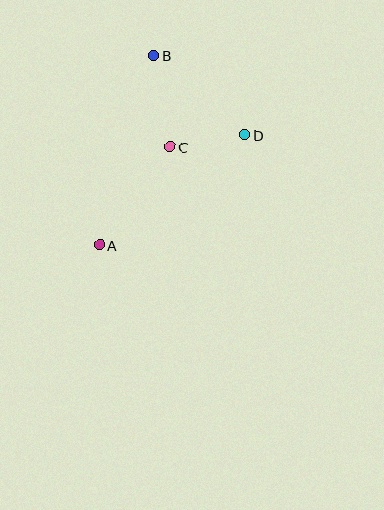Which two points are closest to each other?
Points C and D are closest to each other.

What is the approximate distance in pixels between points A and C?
The distance between A and C is approximately 121 pixels.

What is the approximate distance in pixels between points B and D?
The distance between B and D is approximately 121 pixels.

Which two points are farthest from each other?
Points A and B are farthest from each other.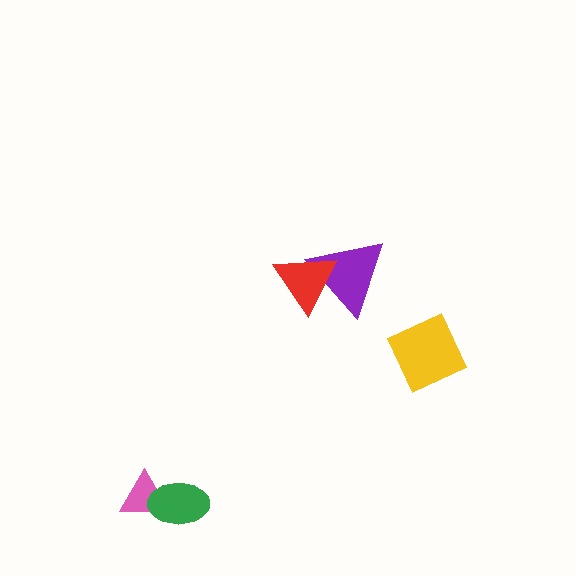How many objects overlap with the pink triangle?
1 object overlaps with the pink triangle.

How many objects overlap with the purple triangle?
1 object overlaps with the purple triangle.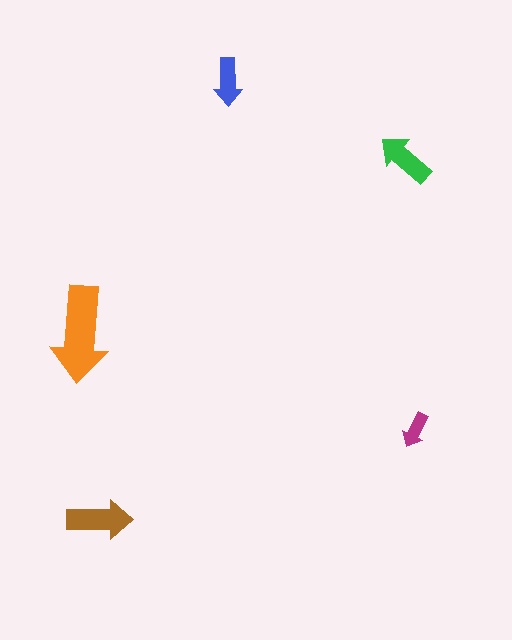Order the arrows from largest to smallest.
the orange one, the brown one, the green one, the blue one, the magenta one.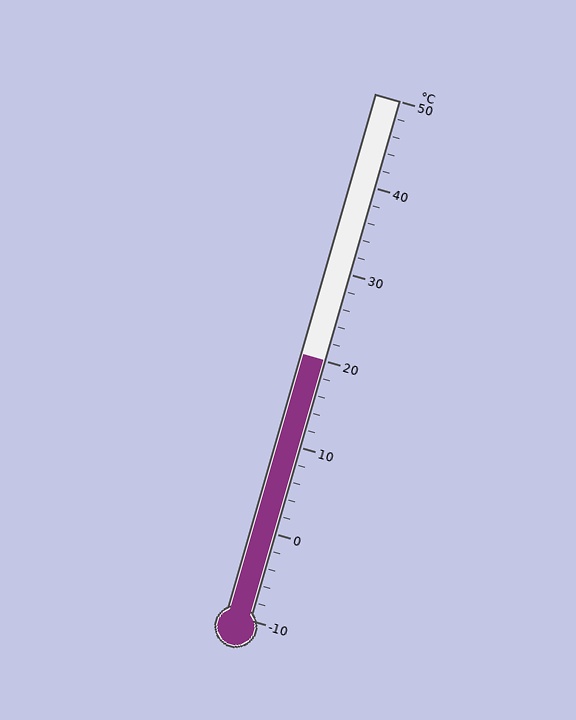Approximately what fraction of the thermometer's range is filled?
The thermometer is filled to approximately 50% of its range.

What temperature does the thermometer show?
The thermometer shows approximately 20°C.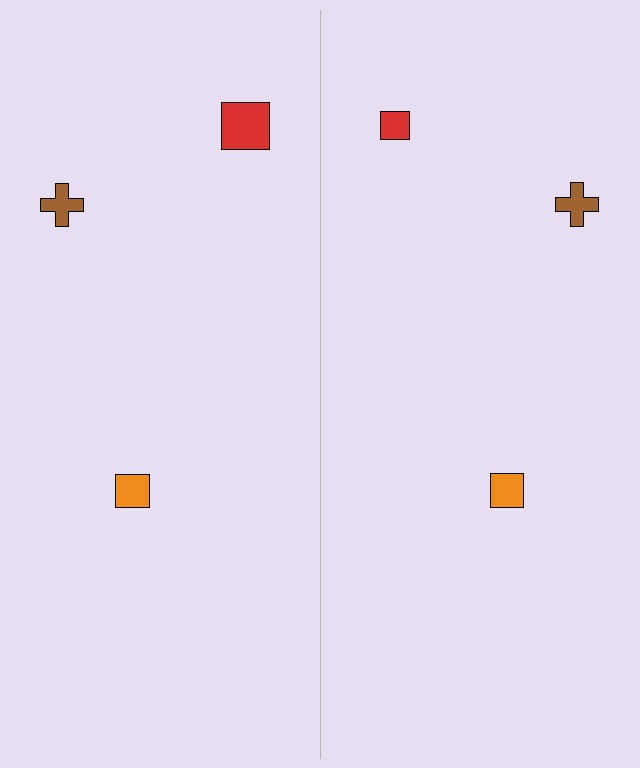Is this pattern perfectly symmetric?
No, the pattern is not perfectly symmetric. The red square on the right side has a different size than its mirror counterpart.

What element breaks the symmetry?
The red square on the right side has a different size than its mirror counterpart.